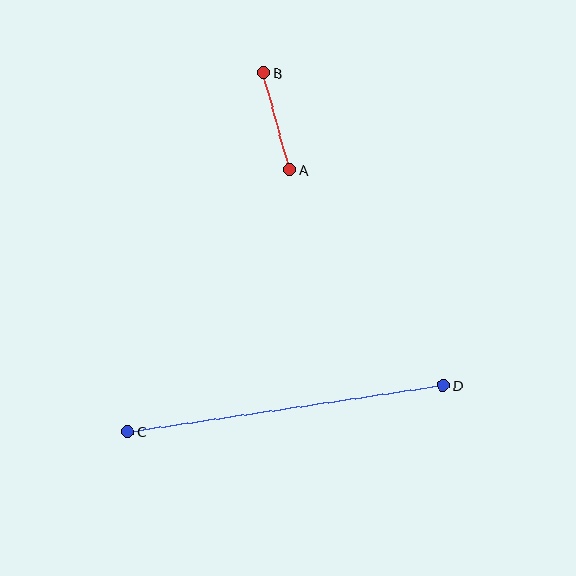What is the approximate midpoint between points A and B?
The midpoint is at approximately (277, 121) pixels.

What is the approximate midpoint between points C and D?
The midpoint is at approximately (285, 408) pixels.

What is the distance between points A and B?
The distance is approximately 101 pixels.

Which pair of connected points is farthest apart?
Points C and D are farthest apart.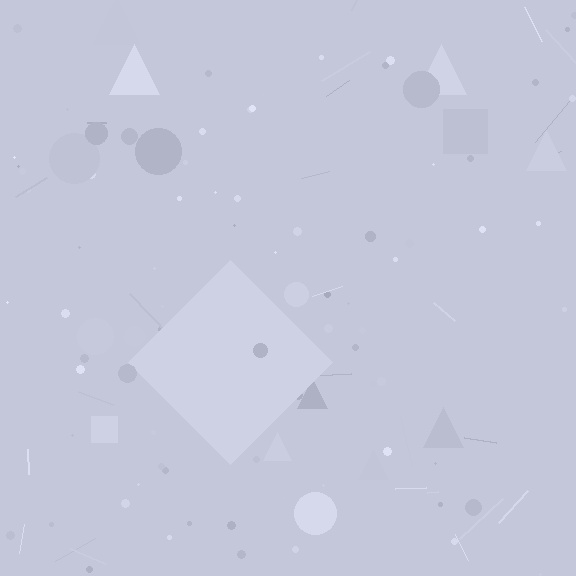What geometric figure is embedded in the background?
A diamond is embedded in the background.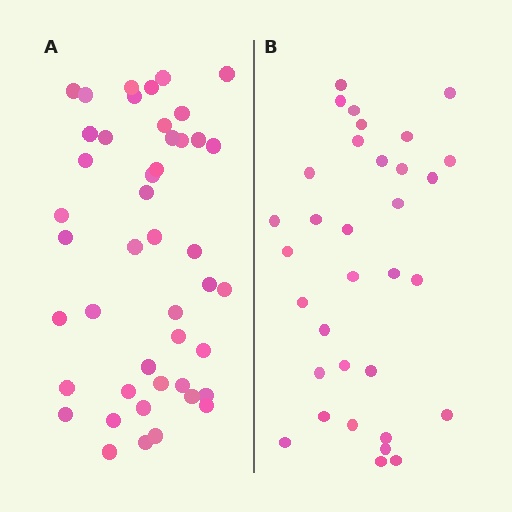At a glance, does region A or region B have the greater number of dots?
Region A (the left region) has more dots.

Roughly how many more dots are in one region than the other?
Region A has roughly 12 or so more dots than region B.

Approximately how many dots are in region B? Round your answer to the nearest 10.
About 30 dots. (The exact count is 33, which rounds to 30.)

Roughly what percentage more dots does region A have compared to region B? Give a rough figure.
About 35% more.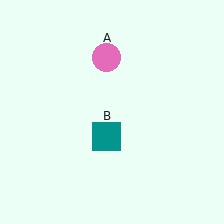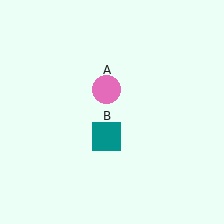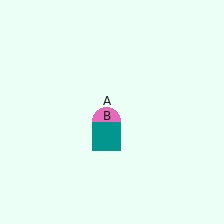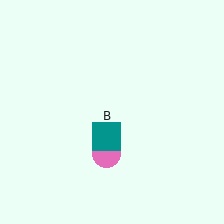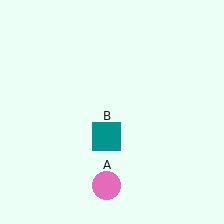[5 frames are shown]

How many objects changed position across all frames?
1 object changed position: pink circle (object A).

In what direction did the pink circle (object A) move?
The pink circle (object A) moved down.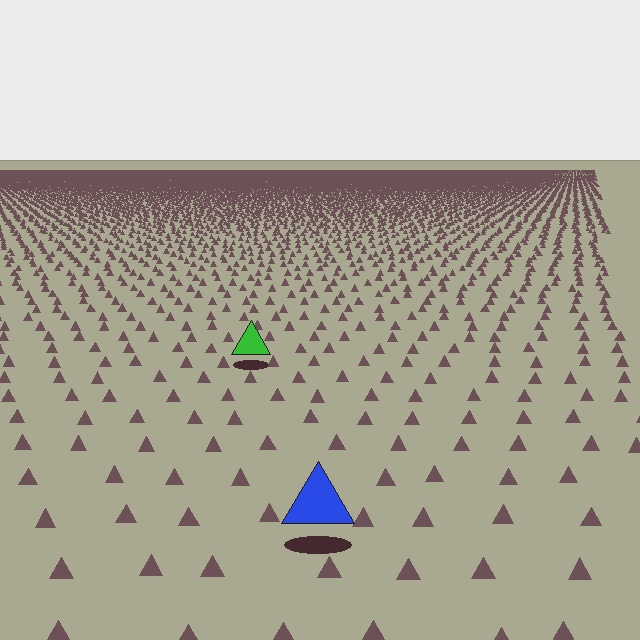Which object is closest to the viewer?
The blue triangle is closest. The texture marks near it are larger and more spread out.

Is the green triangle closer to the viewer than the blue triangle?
No. The blue triangle is closer — you can tell from the texture gradient: the ground texture is coarser near it.